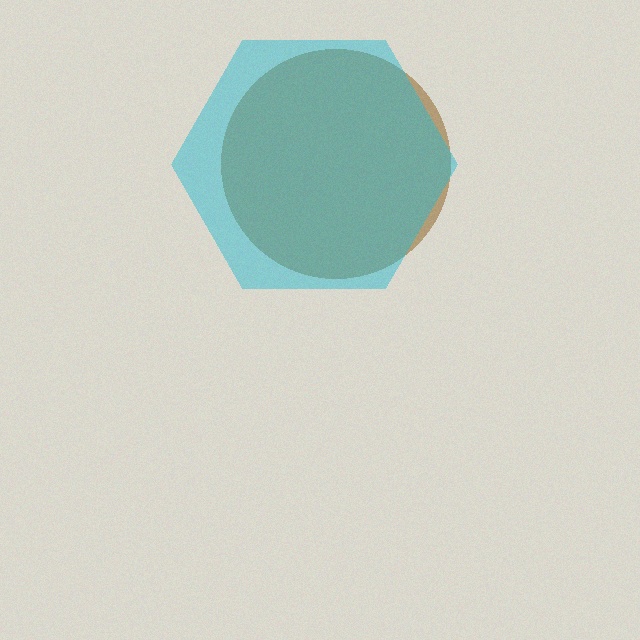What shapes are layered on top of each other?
The layered shapes are: a brown circle, a cyan hexagon.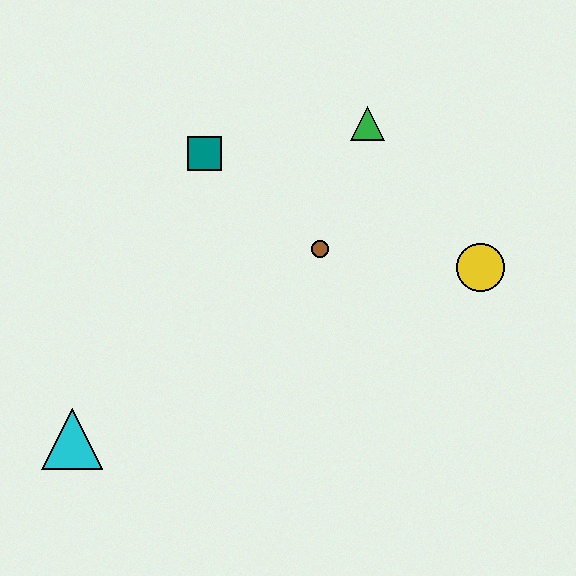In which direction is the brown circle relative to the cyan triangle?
The brown circle is to the right of the cyan triangle.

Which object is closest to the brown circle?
The green triangle is closest to the brown circle.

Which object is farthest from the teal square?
The cyan triangle is farthest from the teal square.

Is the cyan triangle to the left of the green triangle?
Yes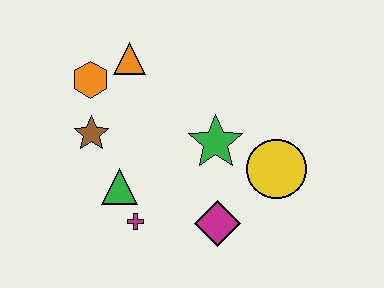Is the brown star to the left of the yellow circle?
Yes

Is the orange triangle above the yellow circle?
Yes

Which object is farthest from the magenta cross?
The orange triangle is farthest from the magenta cross.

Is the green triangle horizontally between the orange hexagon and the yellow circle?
Yes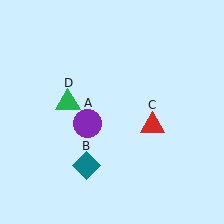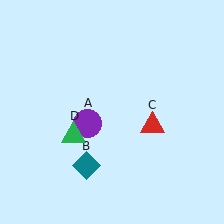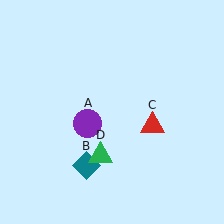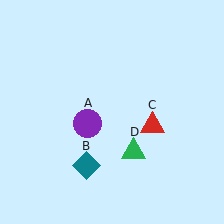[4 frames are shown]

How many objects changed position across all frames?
1 object changed position: green triangle (object D).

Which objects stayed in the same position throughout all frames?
Purple circle (object A) and teal diamond (object B) and red triangle (object C) remained stationary.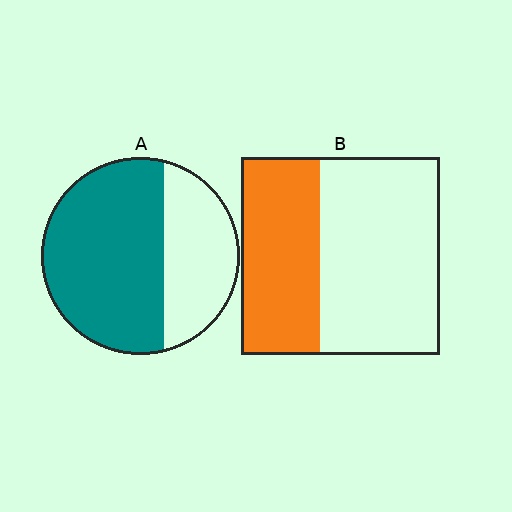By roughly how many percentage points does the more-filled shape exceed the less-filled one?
By roughly 25 percentage points (A over B).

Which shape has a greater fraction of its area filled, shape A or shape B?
Shape A.